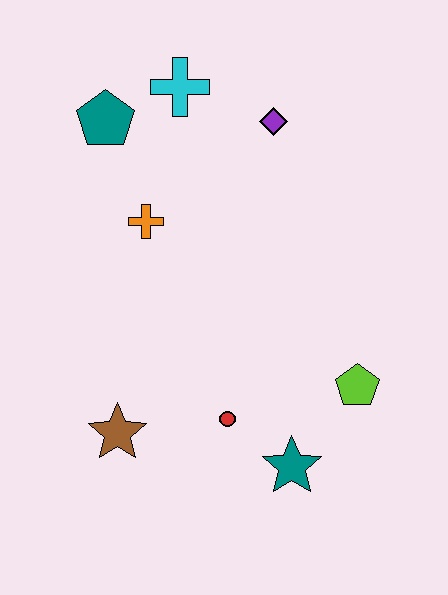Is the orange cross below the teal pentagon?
Yes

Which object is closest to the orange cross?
The teal pentagon is closest to the orange cross.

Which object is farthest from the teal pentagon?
The teal star is farthest from the teal pentagon.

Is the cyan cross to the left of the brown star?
No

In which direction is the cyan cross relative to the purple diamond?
The cyan cross is to the left of the purple diamond.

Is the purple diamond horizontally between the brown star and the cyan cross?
No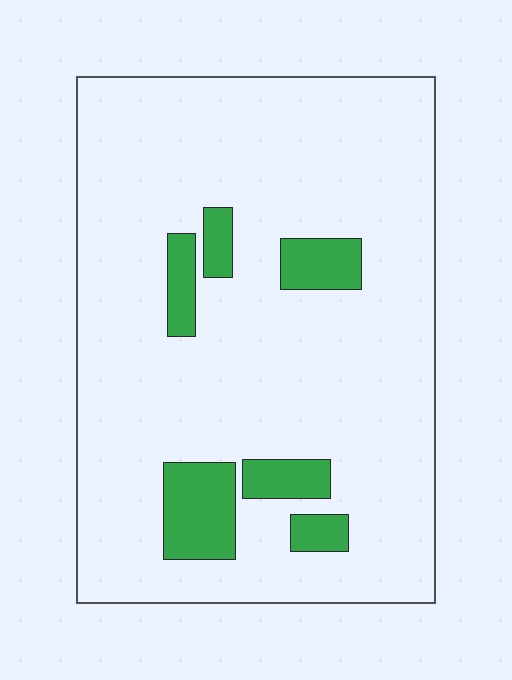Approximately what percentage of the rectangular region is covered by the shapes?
Approximately 10%.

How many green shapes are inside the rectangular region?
6.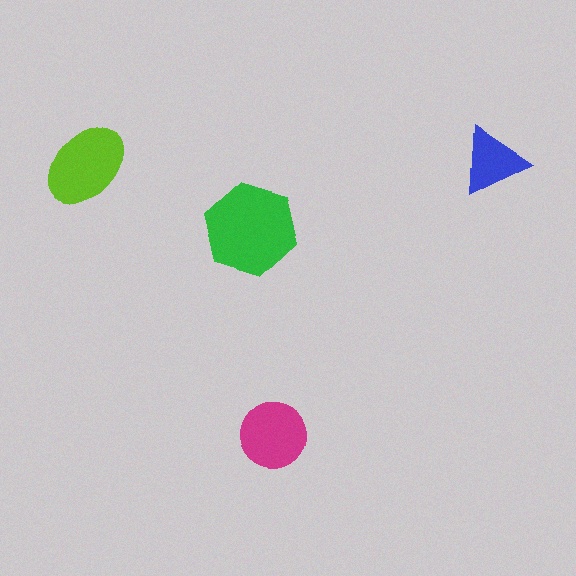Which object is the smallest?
The blue triangle.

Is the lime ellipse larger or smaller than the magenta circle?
Larger.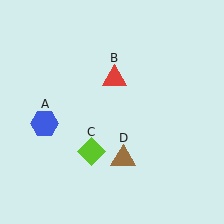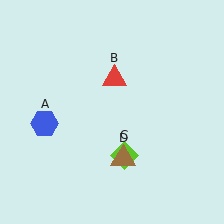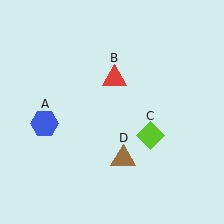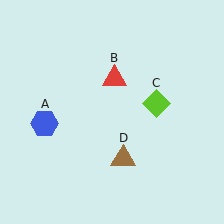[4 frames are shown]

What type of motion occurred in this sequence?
The lime diamond (object C) rotated counterclockwise around the center of the scene.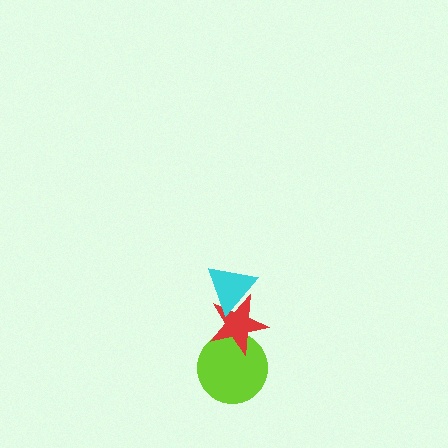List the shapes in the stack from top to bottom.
From top to bottom: the cyan triangle, the red star, the lime circle.